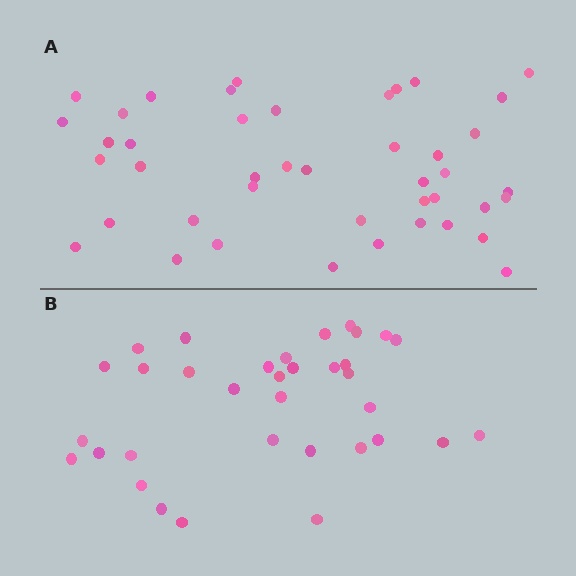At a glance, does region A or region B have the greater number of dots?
Region A (the top region) has more dots.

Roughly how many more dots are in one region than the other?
Region A has roughly 8 or so more dots than region B.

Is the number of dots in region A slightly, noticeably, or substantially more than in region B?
Region A has noticeably more, but not dramatically so. The ratio is roughly 1.3 to 1.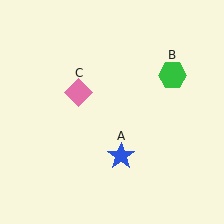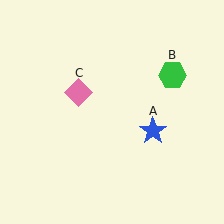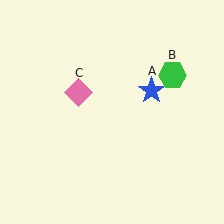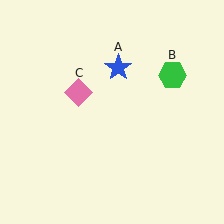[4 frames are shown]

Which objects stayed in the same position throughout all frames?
Green hexagon (object B) and pink diamond (object C) remained stationary.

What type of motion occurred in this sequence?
The blue star (object A) rotated counterclockwise around the center of the scene.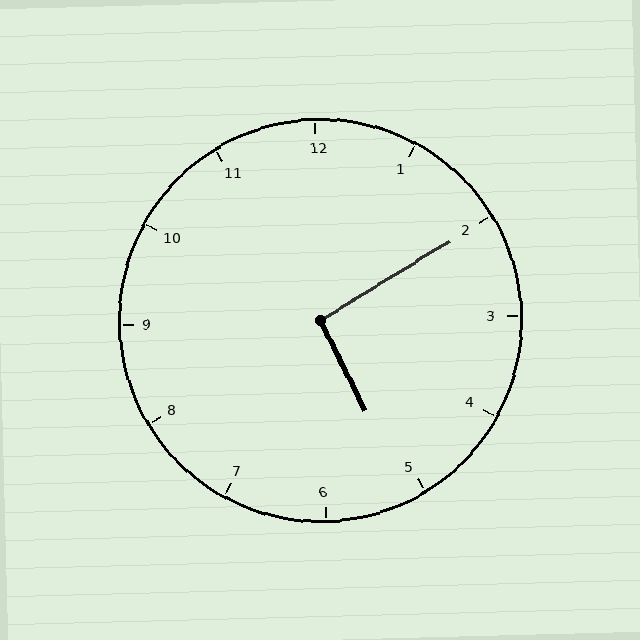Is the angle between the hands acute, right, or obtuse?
It is right.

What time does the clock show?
5:10.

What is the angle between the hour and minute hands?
Approximately 95 degrees.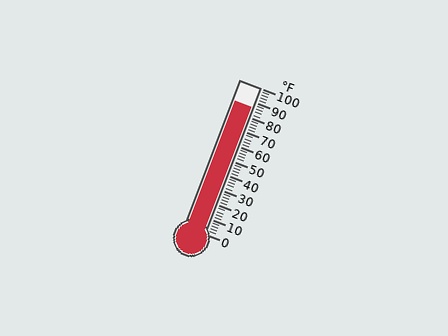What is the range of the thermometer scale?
The thermometer scale ranges from 0°F to 100°F.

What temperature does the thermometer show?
The thermometer shows approximately 86°F.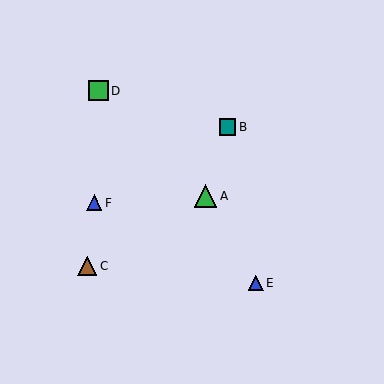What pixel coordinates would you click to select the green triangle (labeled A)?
Click at (205, 196) to select the green triangle A.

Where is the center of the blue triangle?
The center of the blue triangle is at (256, 283).